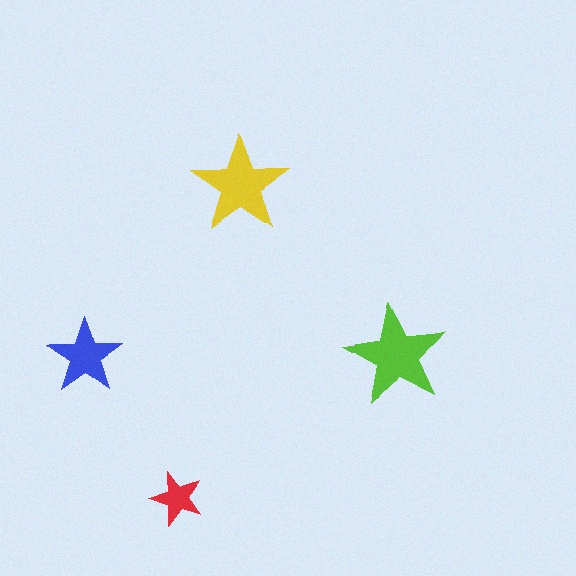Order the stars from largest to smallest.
the lime one, the yellow one, the blue one, the red one.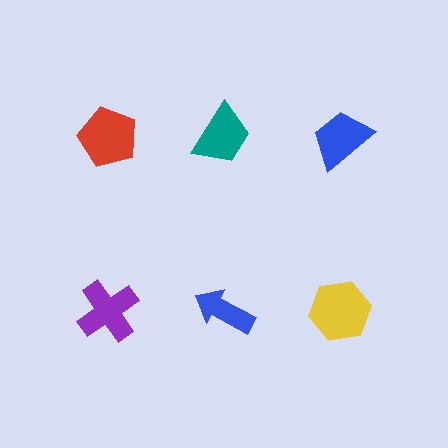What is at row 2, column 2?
A blue arrow.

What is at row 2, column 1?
A purple cross.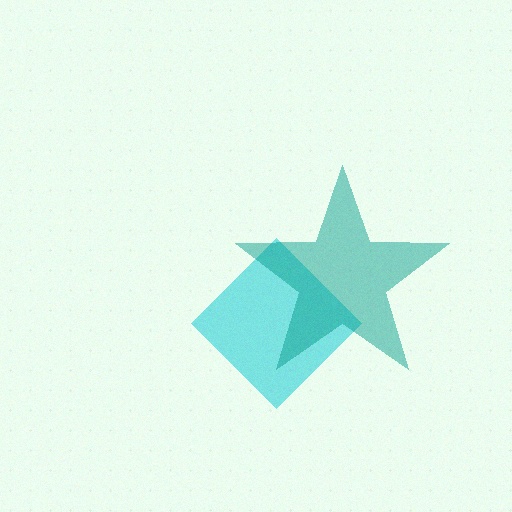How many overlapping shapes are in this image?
There are 2 overlapping shapes in the image.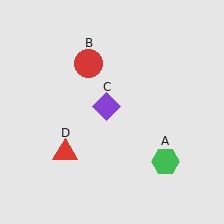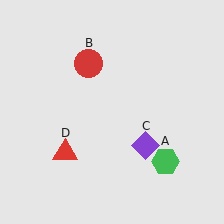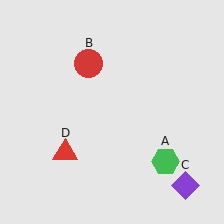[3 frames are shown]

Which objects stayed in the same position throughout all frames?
Green hexagon (object A) and red circle (object B) and red triangle (object D) remained stationary.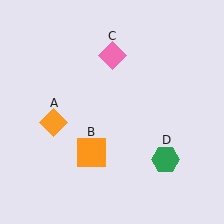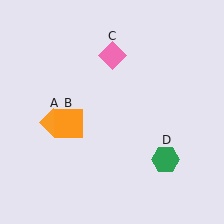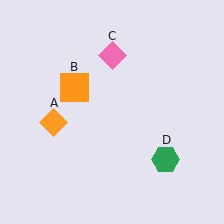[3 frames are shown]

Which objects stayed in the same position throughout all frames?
Orange diamond (object A) and pink diamond (object C) and green hexagon (object D) remained stationary.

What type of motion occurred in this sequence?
The orange square (object B) rotated clockwise around the center of the scene.